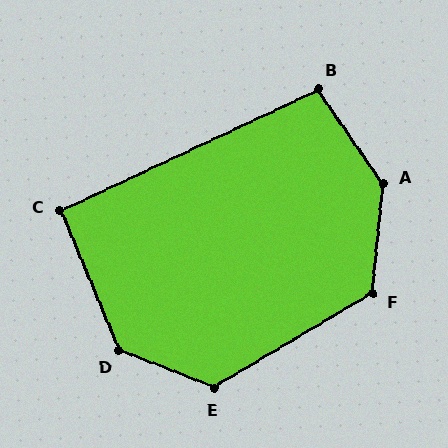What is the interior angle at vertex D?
Approximately 134 degrees (obtuse).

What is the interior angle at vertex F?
Approximately 126 degrees (obtuse).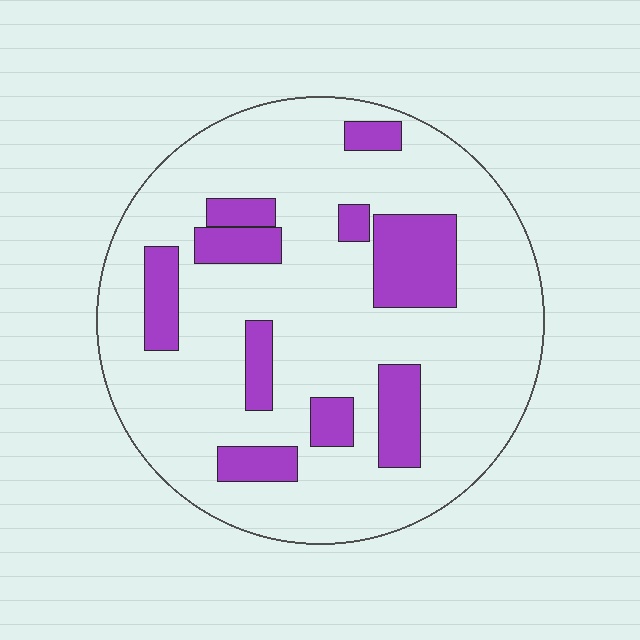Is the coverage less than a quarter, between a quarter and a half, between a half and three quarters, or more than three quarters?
Less than a quarter.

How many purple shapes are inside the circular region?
10.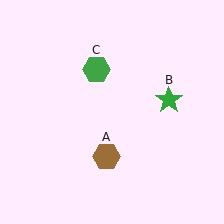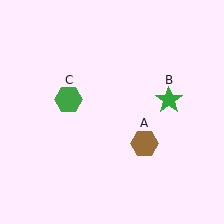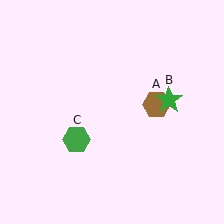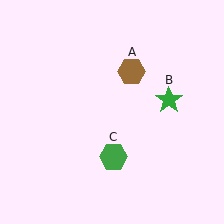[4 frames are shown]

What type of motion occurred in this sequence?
The brown hexagon (object A), green hexagon (object C) rotated counterclockwise around the center of the scene.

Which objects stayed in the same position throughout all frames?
Green star (object B) remained stationary.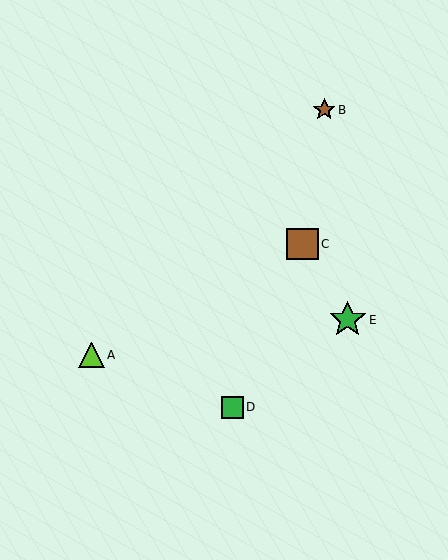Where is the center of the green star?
The center of the green star is at (348, 320).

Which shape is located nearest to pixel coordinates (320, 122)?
The brown star (labeled B) at (324, 110) is nearest to that location.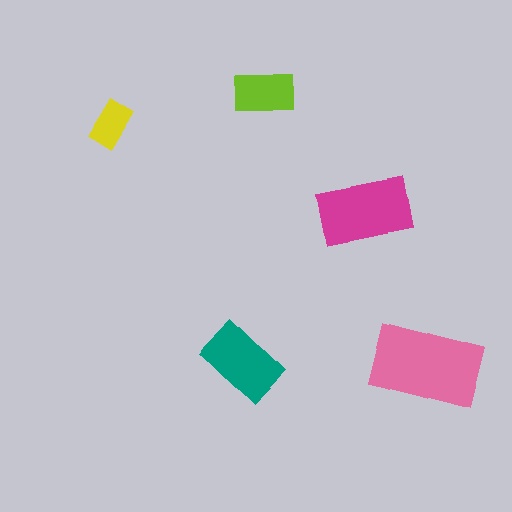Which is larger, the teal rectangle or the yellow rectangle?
The teal one.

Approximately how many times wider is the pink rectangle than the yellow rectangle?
About 2.5 times wider.